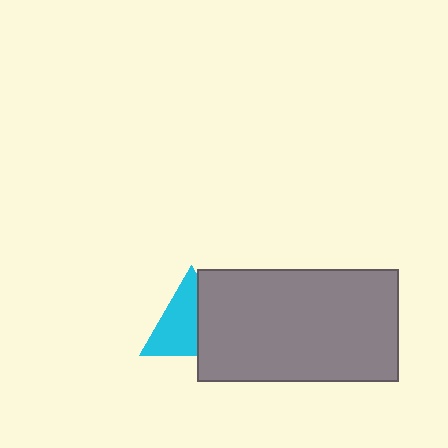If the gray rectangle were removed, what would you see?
You would see the complete cyan triangle.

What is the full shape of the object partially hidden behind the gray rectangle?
The partially hidden object is a cyan triangle.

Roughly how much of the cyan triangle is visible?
About half of it is visible (roughly 61%).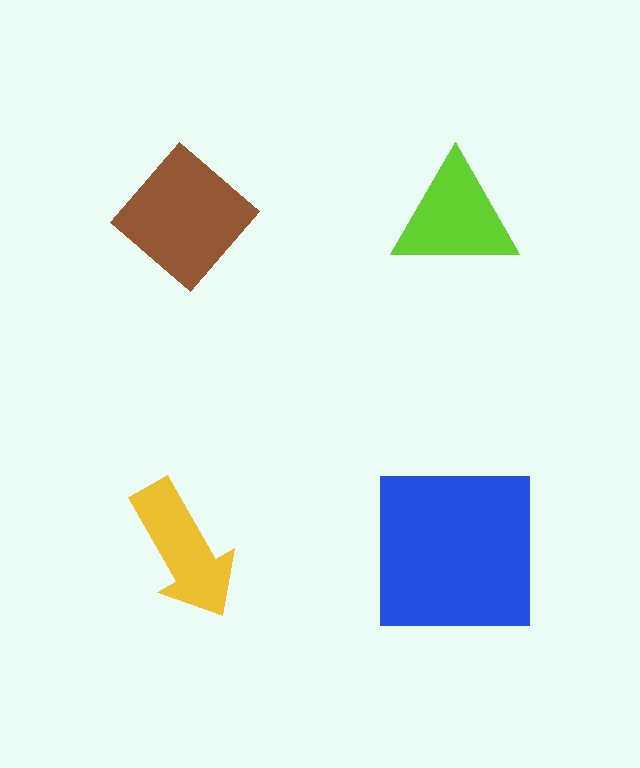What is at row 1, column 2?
A lime triangle.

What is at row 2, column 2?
A blue square.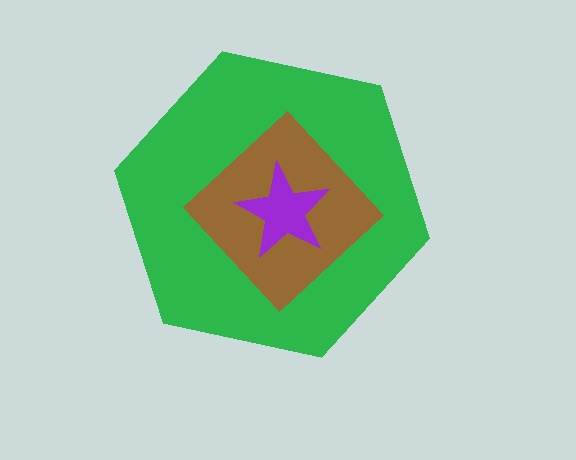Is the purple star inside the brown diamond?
Yes.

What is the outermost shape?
The green hexagon.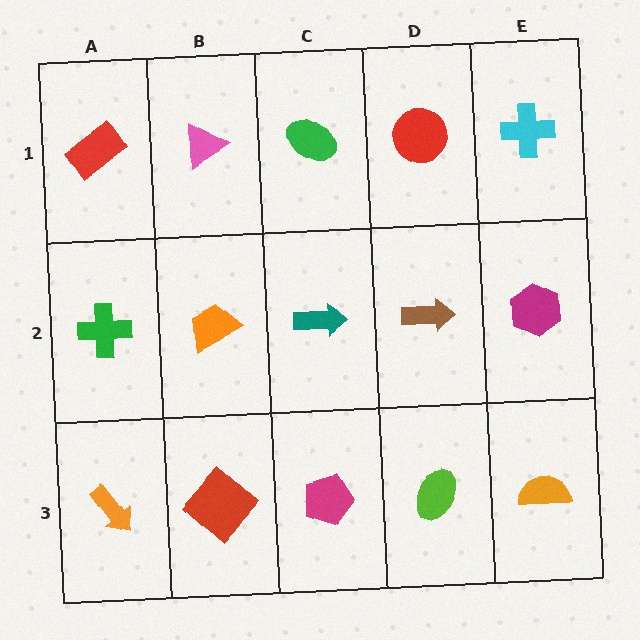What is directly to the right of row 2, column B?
A teal arrow.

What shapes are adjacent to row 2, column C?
A green ellipse (row 1, column C), a magenta pentagon (row 3, column C), an orange trapezoid (row 2, column B), a brown arrow (row 2, column D).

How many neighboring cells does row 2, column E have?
3.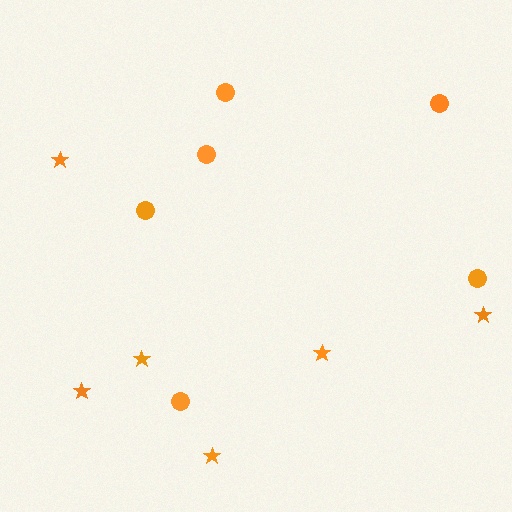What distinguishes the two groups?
There are 2 groups: one group of circles (6) and one group of stars (6).